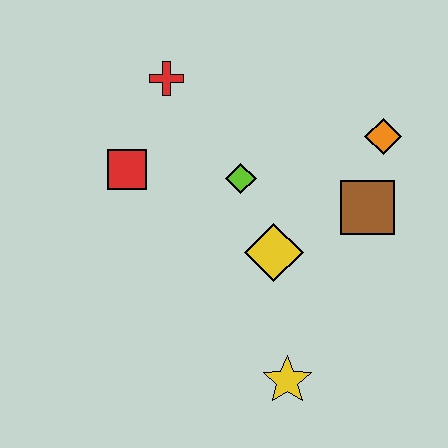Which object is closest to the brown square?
The orange diamond is closest to the brown square.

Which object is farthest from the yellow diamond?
The red cross is farthest from the yellow diamond.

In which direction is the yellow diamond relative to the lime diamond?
The yellow diamond is below the lime diamond.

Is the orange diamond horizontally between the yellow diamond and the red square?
No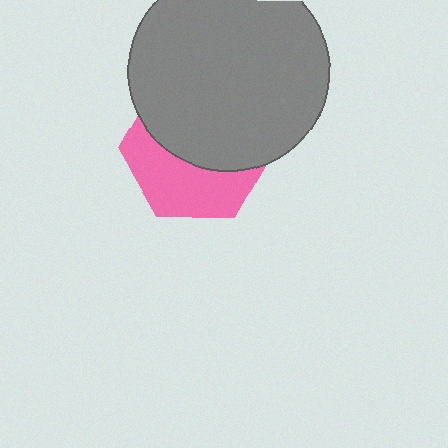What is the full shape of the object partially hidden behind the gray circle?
The partially hidden object is a pink hexagon.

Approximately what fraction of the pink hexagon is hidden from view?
Roughly 57% of the pink hexagon is hidden behind the gray circle.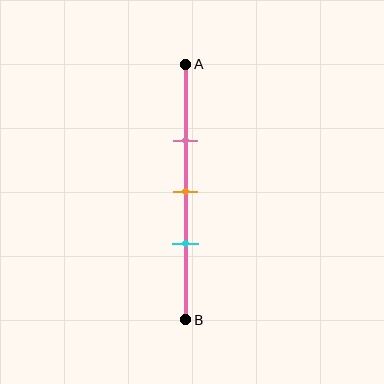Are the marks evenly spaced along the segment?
Yes, the marks are approximately evenly spaced.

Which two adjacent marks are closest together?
The orange and cyan marks are the closest adjacent pair.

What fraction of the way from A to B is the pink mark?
The pink mark is approximately 30% (0.3) of the way from A to B.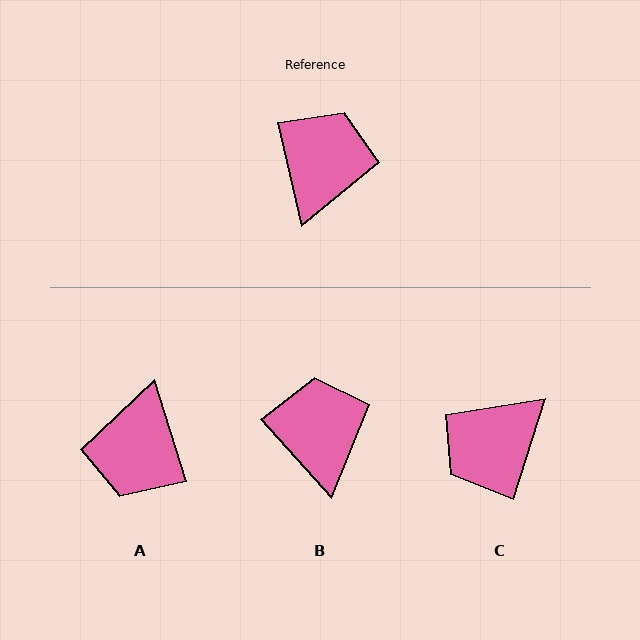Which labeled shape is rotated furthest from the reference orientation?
A, about 176 degrees away.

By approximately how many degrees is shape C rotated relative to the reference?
Approximately 150 degrees counter-clockwise.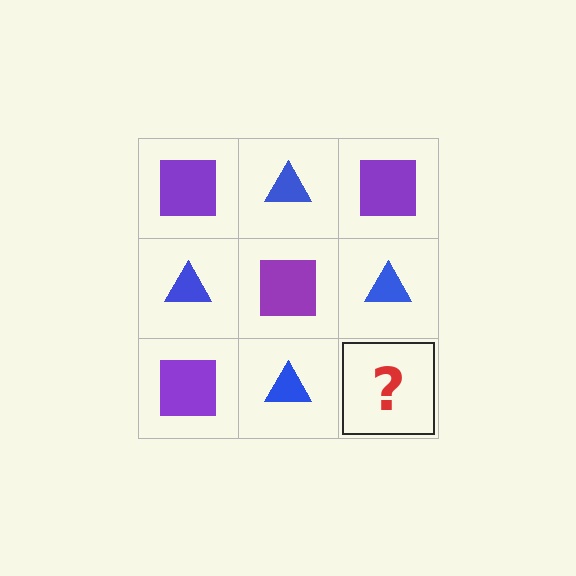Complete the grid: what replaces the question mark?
The question mark should be replaced with a purple square.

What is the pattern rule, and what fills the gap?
The rule is that it alternates purple square and blue triangle in a checkerboard pattern. The gap should be filled with a purple square.